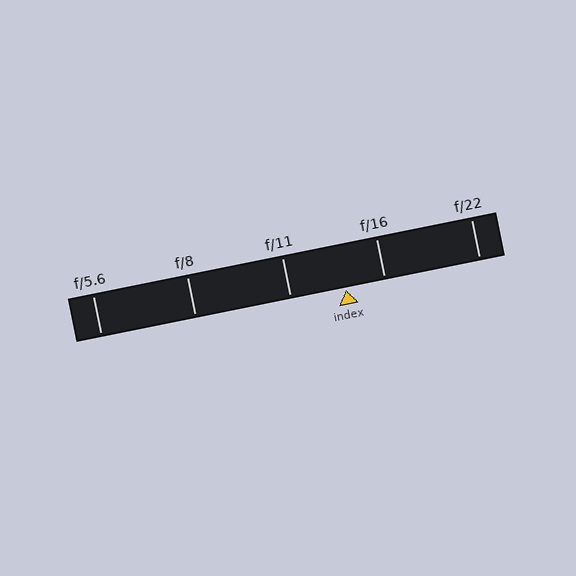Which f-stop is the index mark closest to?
The index mark is closest to f/16.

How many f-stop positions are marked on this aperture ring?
There are 5 f-stop positions marked.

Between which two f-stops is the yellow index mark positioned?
The index mark is between f/11 and f/16.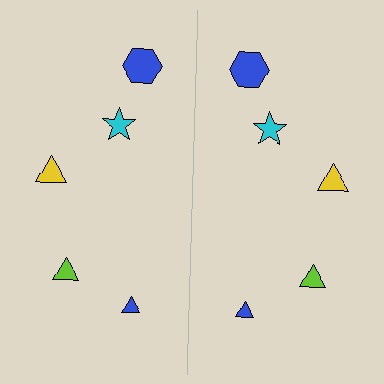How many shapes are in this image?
There are 10 shapes in this image.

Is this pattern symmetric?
Yes, this pattern has bilateral (reflection) symmetry.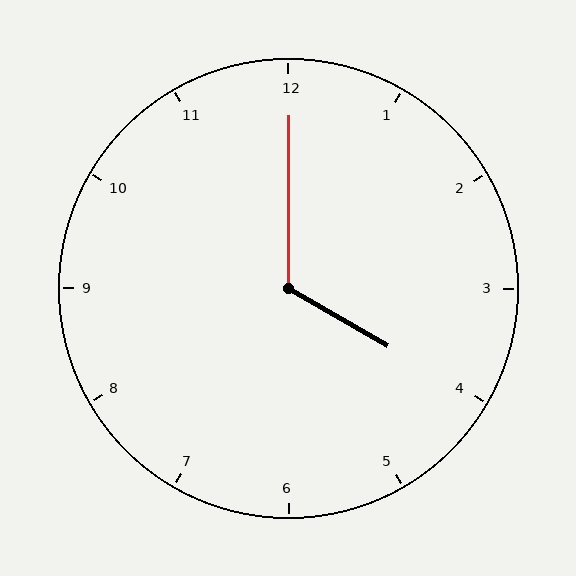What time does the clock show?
4:00.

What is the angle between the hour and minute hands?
Approximately 120 degrees.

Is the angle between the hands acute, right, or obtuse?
It is obtuse.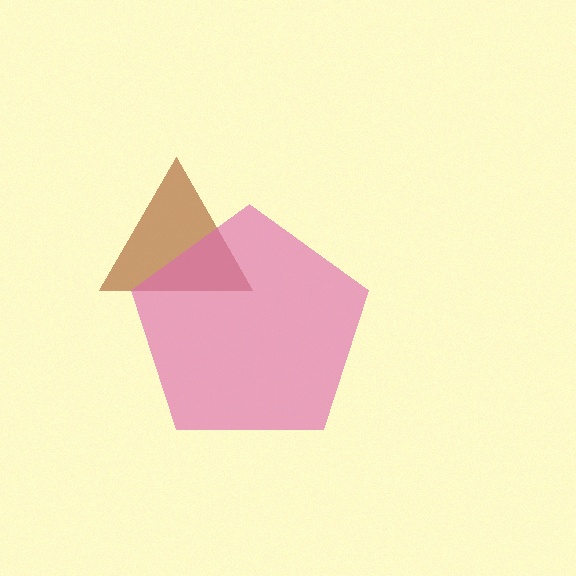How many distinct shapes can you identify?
There are 2 distinct shapes: a brown triangle, a pink pentagon.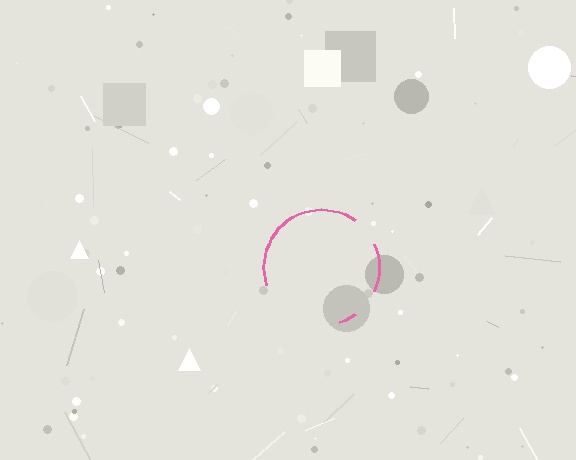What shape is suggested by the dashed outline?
The dashed outline suggests a circle.